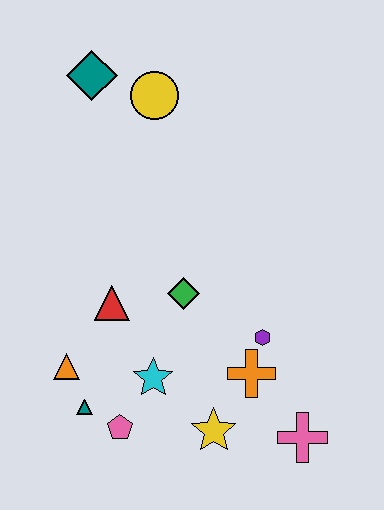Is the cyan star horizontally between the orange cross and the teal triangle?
Yes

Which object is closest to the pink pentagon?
The teal triangle is closest to the pink pentagon.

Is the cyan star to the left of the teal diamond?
No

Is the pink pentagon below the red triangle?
Yes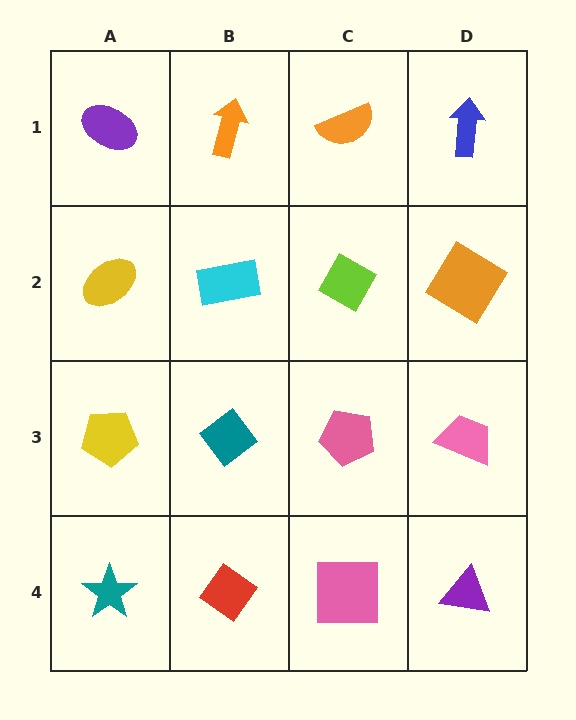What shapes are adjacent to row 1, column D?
An orange diamond (row 2, column D), an orange semicircle (row 1, column C).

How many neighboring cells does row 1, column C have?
3.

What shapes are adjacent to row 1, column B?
A cyan rectangle (row 2, column B), a purple ellipse (row 1, column A), an orange semicircle (row 1, column C).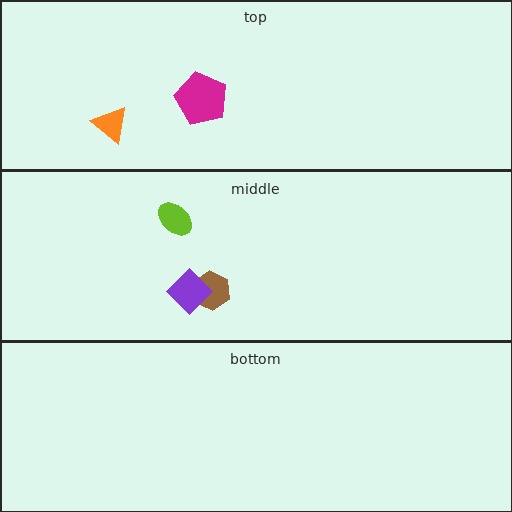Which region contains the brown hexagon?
The middle region.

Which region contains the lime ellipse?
The middle region.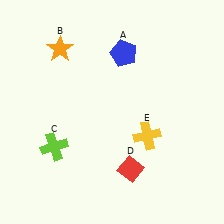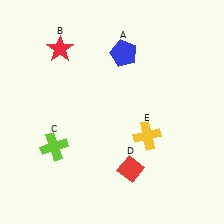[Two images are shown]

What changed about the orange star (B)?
In Image 1, B is orange. In Image 2, it changed to red.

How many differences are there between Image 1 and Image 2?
There is 1 difference between the two images.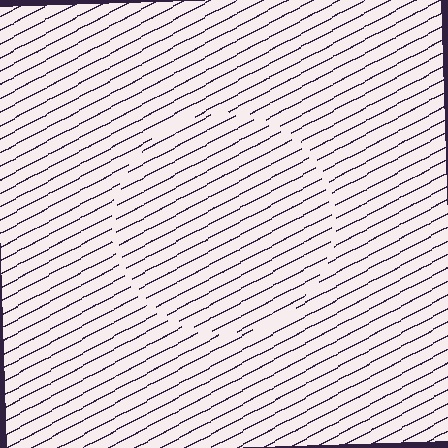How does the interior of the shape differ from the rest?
The interior of the shape contains the same grating, shifted by half a period — the contour is defined by the phase discontinuity where line-ends from the inner and outer gratings abut.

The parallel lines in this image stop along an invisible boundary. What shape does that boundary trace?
An illusory circle. The interior of the shape contains the same grating, shifted by half a period — the contour is defined by the phase discontinuity where line-ends from the inner and outer gratings abut.